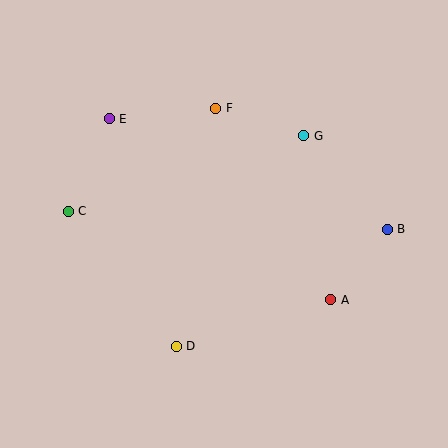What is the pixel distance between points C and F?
The distance between C and F is 180 pixels.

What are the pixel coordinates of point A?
Point A is at (331, 300).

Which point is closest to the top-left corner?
Point E is closest to the top-left corner.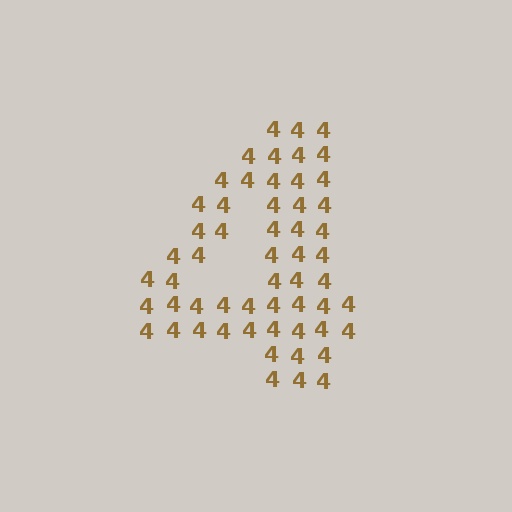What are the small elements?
The small elements are digit 4's.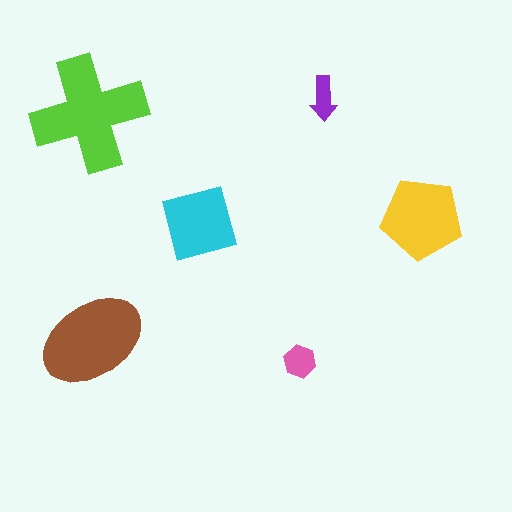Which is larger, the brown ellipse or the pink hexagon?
The brown ellipse.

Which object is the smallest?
The purple arrow.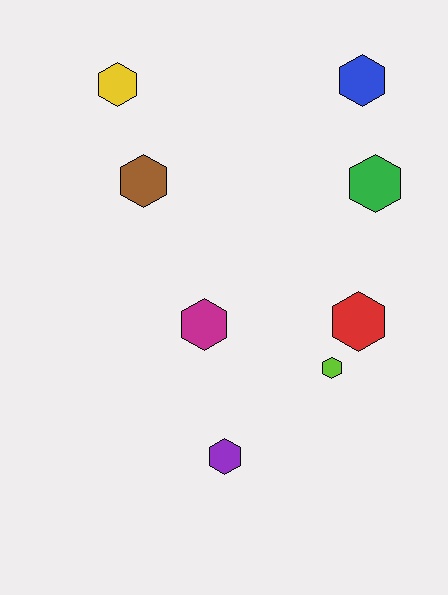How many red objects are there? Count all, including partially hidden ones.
There is 1 red object.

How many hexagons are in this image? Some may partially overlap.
There are 8 hexagons.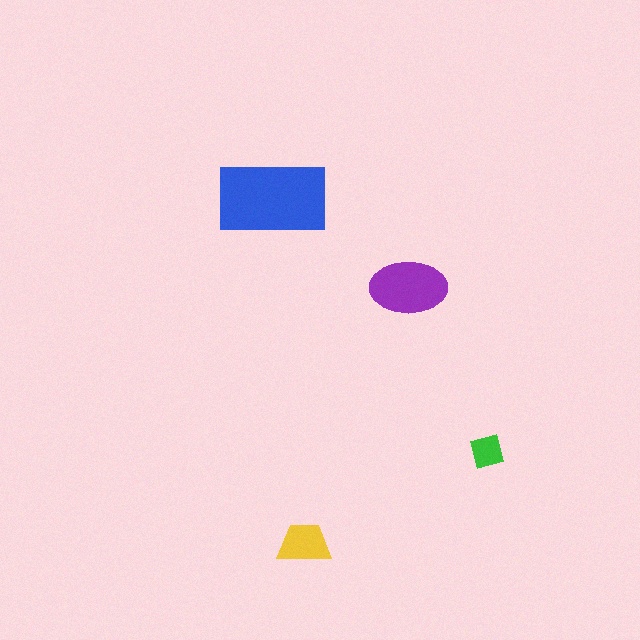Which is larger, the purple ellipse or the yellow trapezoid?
The purple ellipse.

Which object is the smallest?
The green square.